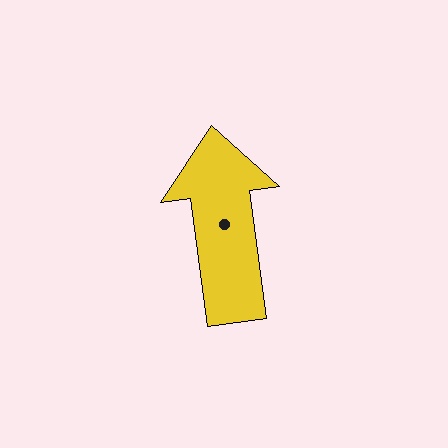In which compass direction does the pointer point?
North.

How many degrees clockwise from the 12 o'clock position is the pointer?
Approximately 353 degrees.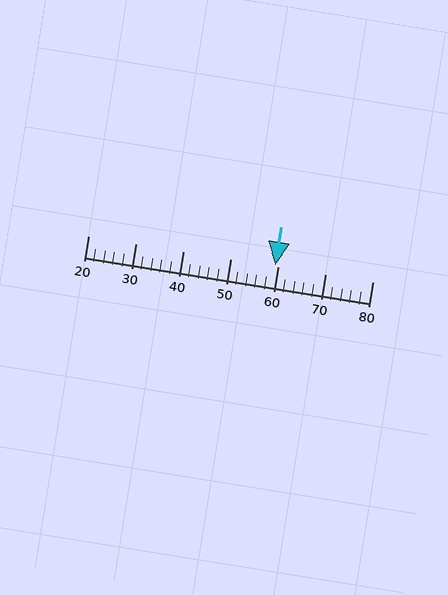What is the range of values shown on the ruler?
The ruler shows values from 20 to 80.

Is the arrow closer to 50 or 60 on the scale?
The arrow is closer to 60.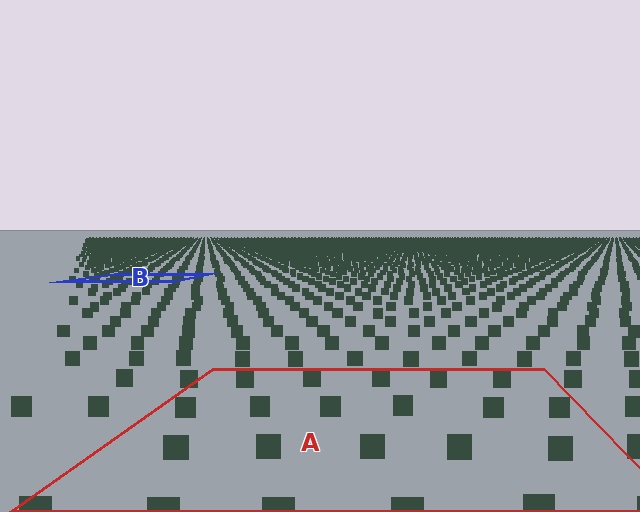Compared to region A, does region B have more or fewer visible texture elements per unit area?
Region B has more texture elements per unit area — they are packed more densely because it is farther away.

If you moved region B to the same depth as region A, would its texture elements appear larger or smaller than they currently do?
They would appear larger. At a closer depth, the same texture elements are projected at a bigger on-screen size.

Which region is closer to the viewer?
Region A is closer. The texture elements there are larger and more spread out.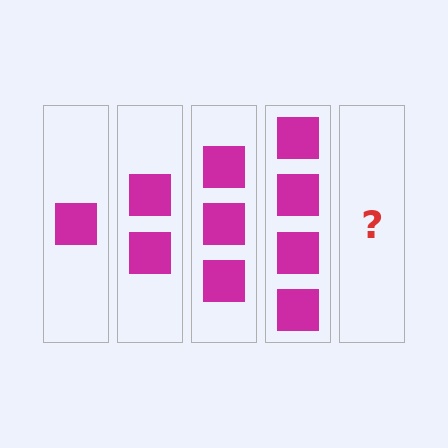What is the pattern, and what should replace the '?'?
The pattern is that each step adds one more square. The '?' should be 5 squares.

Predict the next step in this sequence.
The next step is 5 squares.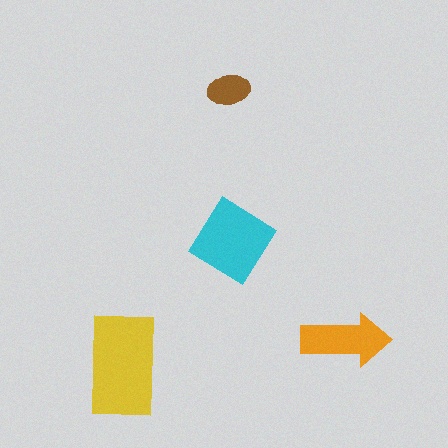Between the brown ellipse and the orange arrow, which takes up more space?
The orange arrow.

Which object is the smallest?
The brown ellipse.